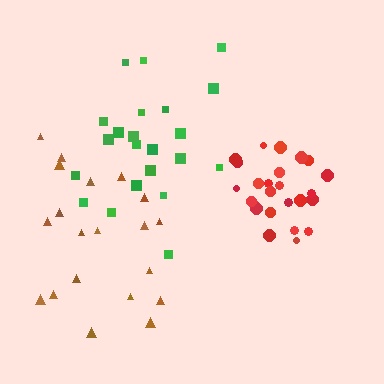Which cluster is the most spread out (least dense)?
Brown.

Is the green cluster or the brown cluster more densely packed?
Green.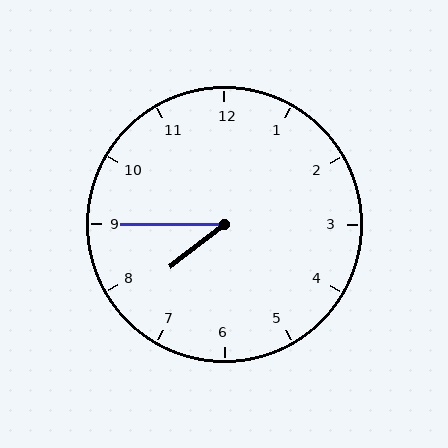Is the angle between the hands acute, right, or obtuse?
It is acute.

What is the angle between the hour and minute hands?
Approximately 38 degrees.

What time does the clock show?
7:45.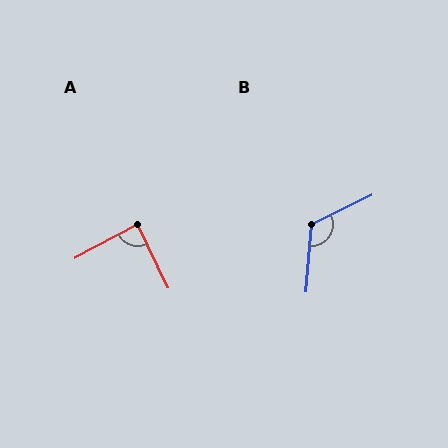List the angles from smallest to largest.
A (87°), B (121°).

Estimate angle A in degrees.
Approximately 87 degrees.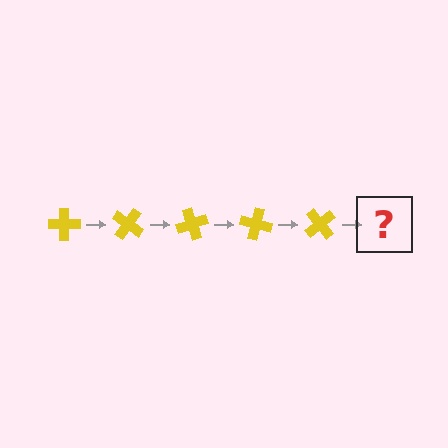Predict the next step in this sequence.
The next step is a yellow cross rotated 175 degrees.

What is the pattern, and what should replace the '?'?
The pattern is that the cross rotates 35 degrees each step. The '?' should be a yellow cross rotated 175 degrees.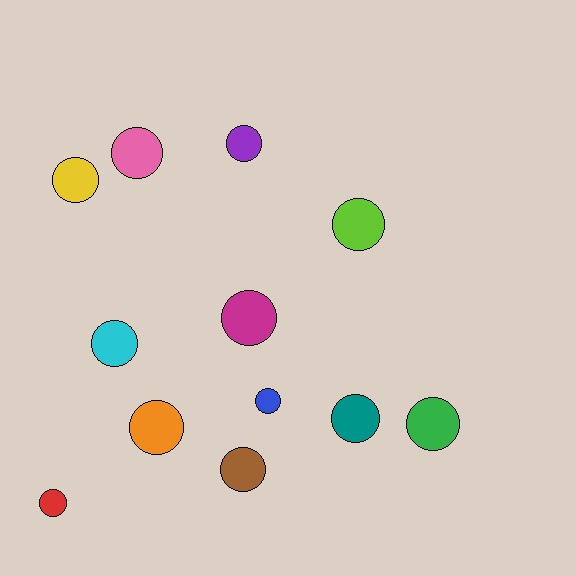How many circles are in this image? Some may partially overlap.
There are 12 circles.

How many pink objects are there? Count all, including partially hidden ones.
There is 1 pink object.